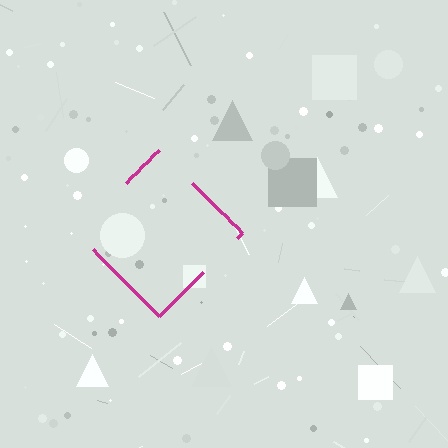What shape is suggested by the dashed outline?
The dashed outline suggests a diamond.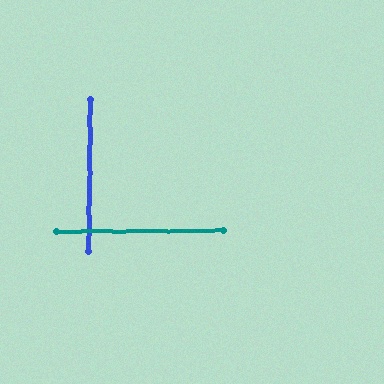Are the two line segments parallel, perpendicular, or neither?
Perpendicular — they meet at approximately 89°.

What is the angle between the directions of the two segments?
Approximately 89 degrees.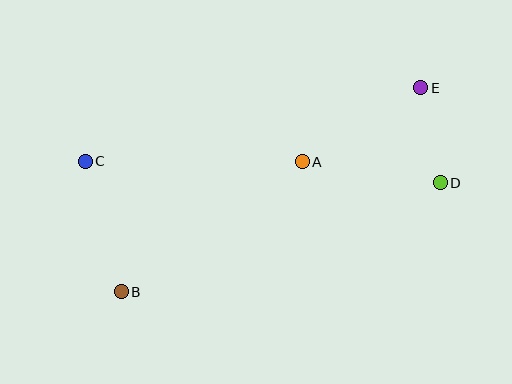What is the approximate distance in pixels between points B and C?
The distance between B and C is approximately 136 pixels.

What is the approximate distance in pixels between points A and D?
The distance between A and D is approximately 139 pixels.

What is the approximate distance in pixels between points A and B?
The distance between A and B is approximately 223 pixels.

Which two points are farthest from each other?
Points B and E are farthest from each other.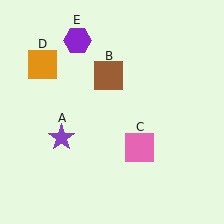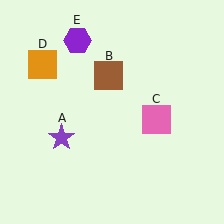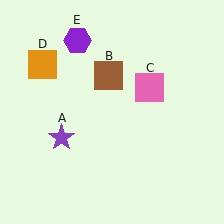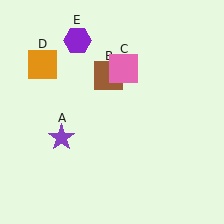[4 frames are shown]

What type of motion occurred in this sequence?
The pink square (object C) rotated counterclockwise around the center of the scene.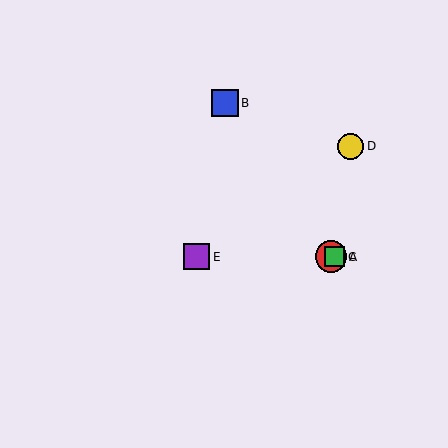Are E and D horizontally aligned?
No, E is at y≈257 and D is at y≈147.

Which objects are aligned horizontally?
Objects A, C, E are aligned horizontally.